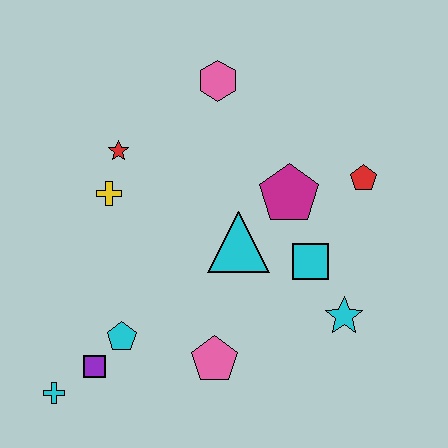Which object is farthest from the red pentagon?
The cyan cross is farthest from the red pentagon.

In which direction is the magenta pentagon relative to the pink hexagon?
The magenta pentagon is below the pink hexagon.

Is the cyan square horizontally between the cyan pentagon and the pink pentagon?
No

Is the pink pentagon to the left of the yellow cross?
No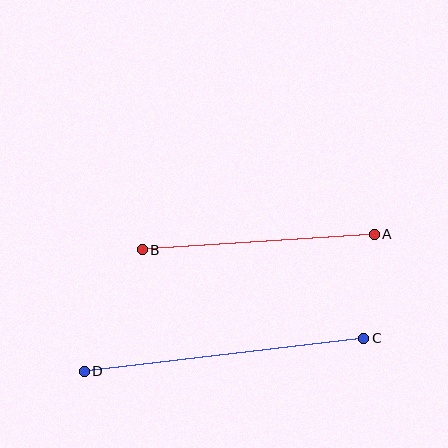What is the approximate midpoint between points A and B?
The midpoint is at approximately (258, 242) pixels.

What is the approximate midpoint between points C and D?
The midpoint is at approximately (224, 355) pixels.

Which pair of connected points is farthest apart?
Points C and D are farthest apart.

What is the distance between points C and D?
The distance is approximately 281 pixels.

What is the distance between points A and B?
The distance is approximately 233 pixels.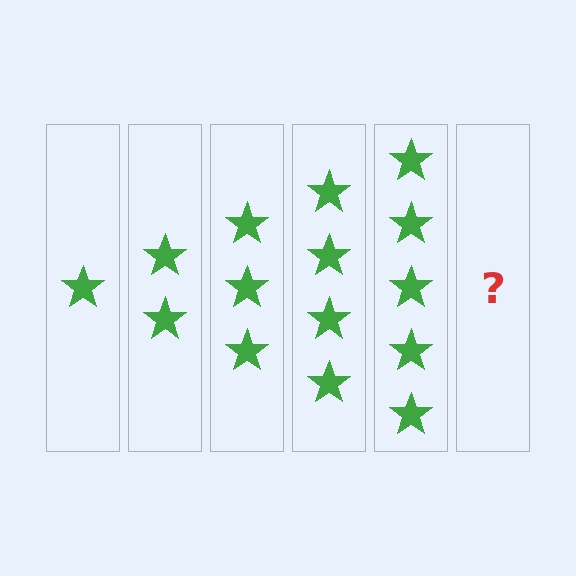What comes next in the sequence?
The next element should be 6 stars.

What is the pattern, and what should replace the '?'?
The pattern is that each step adds one more star. The '?' should be 6 stars.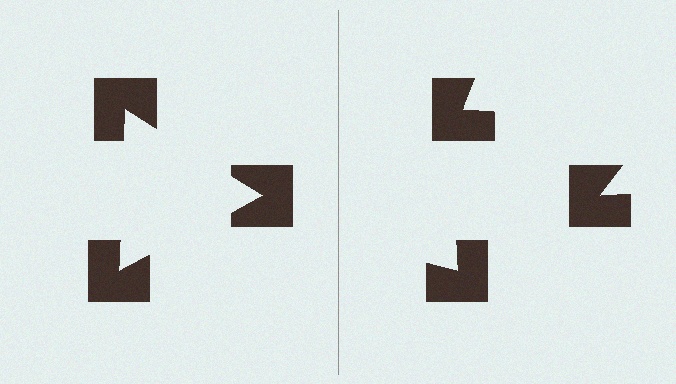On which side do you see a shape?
An illusory triangle appears on the left side. On the right side the wedge cuts are rotated, so no coherent shape forms.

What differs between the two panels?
The notched squares are positioned identically on both sides; only the wedge orientations differ. On the left they align to a triangle; on the right they are misaligned.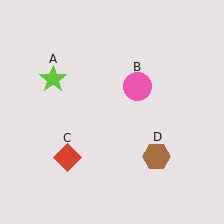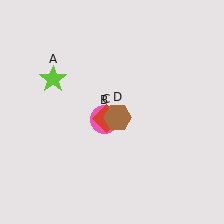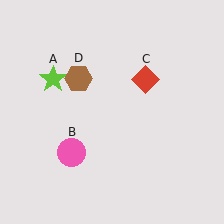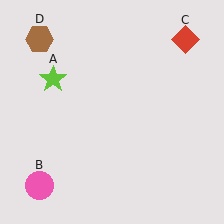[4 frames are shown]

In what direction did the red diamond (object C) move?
The red diamond (object C) moved up and to the right.